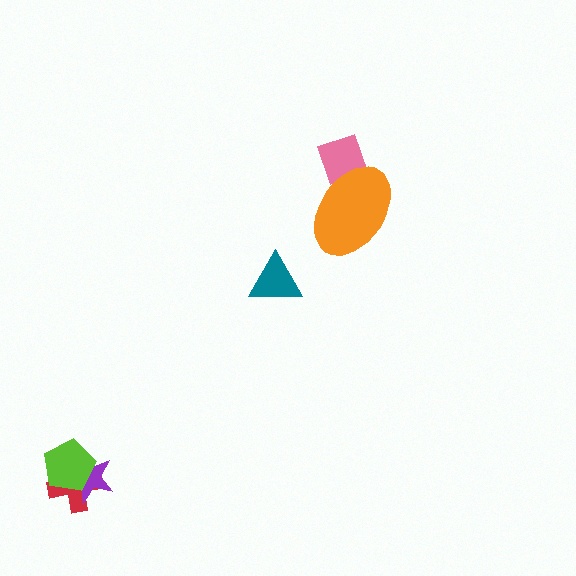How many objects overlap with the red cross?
2 objects overlap with the red cross.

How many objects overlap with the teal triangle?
0 objects overlap with the teal triangle.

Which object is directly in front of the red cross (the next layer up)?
The purple star is directly in front of the red cross.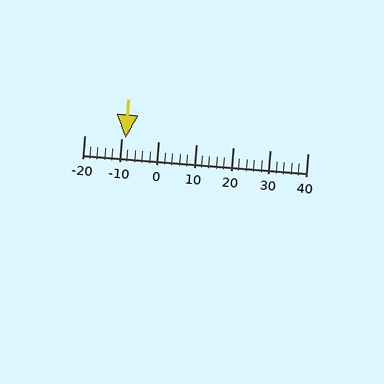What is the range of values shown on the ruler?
The ruler shows values from -20 to 40.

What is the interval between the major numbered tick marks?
The major tick marks are spaced 10 units apart.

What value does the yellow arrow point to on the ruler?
The yellow arrow points to approximately -9.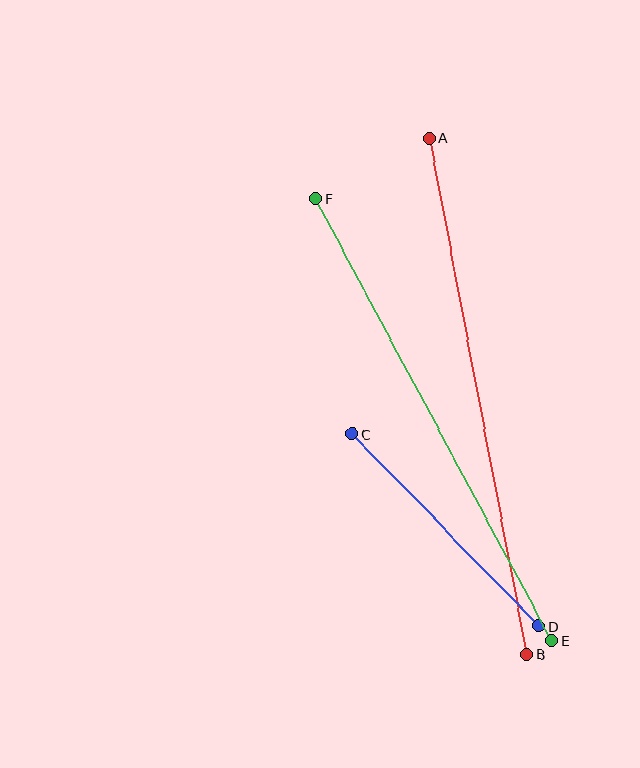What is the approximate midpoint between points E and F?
The midpoint is at approximately (434, 420) pixels.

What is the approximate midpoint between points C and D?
The midpoint is at approximately (446, 530) pixels.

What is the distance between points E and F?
The distance is approximately 501 pixels.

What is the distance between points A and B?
The distance is approximately 525 pixels.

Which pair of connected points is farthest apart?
Points A and B are farthest apart.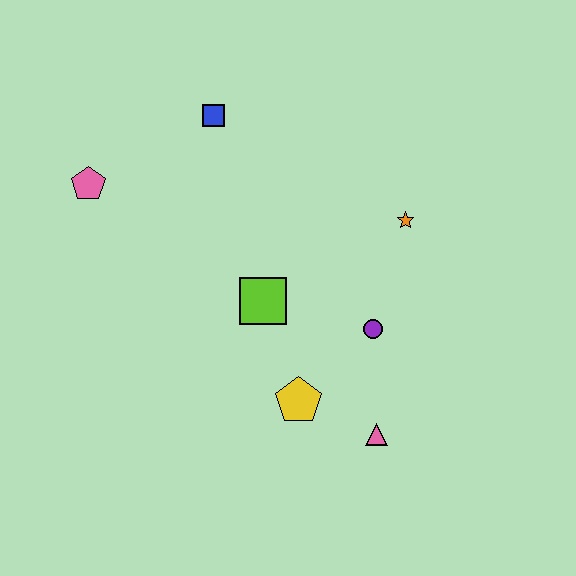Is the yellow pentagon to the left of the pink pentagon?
No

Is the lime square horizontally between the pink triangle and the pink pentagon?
Yes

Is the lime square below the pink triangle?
No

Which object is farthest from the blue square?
The pink triangle is farthest from the blue square.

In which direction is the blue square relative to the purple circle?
The blue square is above the purple circle.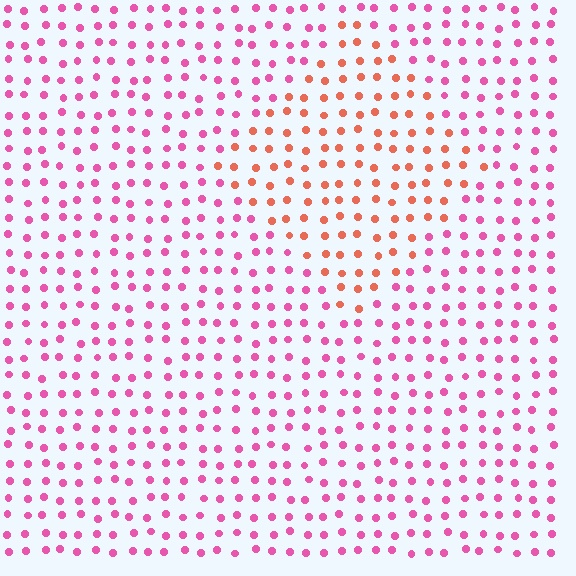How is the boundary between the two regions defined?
The boundary is defined purely by a slight shift in hue (about 44 degrees). Spacing, size, and orientation are identical on both sides.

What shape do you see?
I see a diamond.